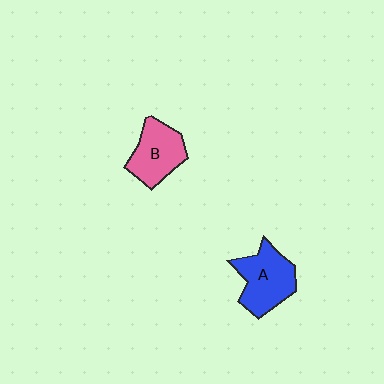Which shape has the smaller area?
Shape B (pink).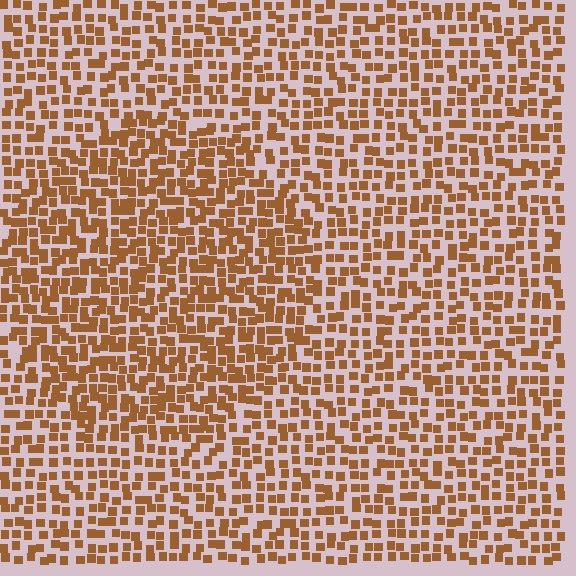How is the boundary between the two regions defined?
The boundary is defined by a change in element density (approximately 1.5x ratio). All elements are the same color, size, and shape.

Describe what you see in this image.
The image contains small brown elements arranged at two different densities. A circle-shaped region is visible where the elements are more densely packed than the surrounding area.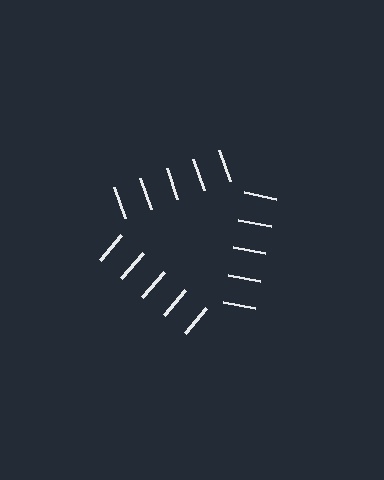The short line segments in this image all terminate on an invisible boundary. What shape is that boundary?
An illusory triangle — the line segments terminate on its edges but no continuous stroke is drawn.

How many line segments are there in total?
15 — 5 along each of the 3 edges.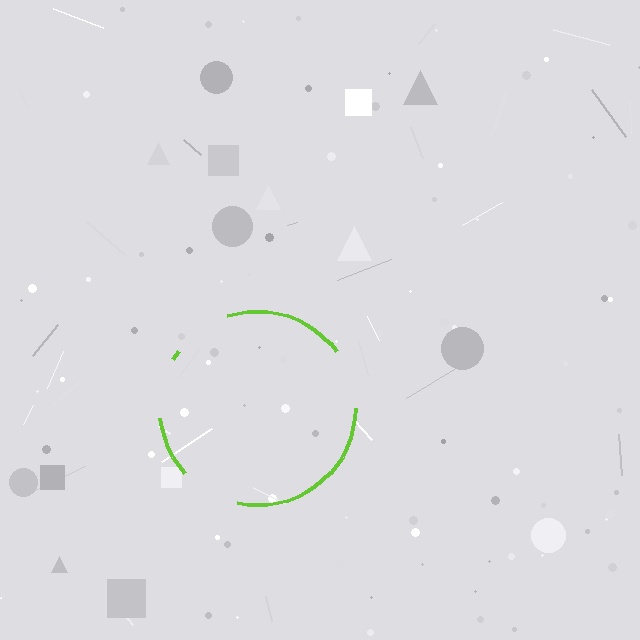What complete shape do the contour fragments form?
The contour fragments form a circle.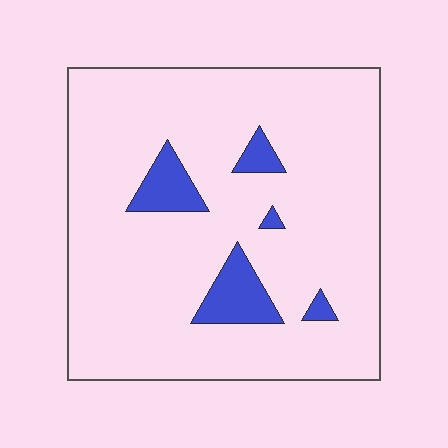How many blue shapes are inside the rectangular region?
5.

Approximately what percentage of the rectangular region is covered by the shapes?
Approximately 10%.